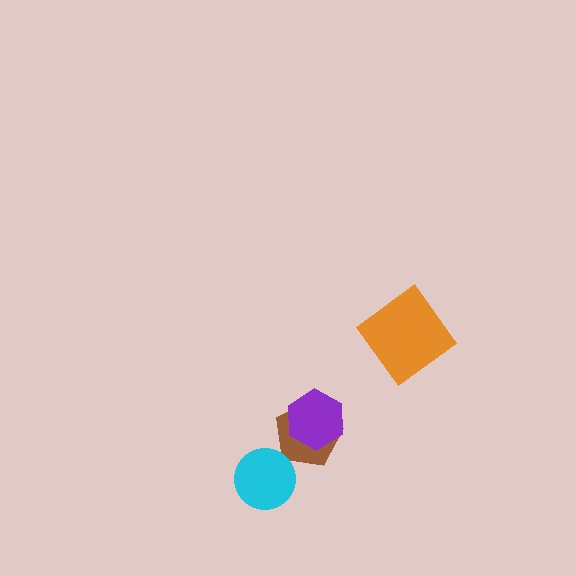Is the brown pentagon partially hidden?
Yes, it is partially covered by another shape.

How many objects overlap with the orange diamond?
0 objects overlap with the orange diamond.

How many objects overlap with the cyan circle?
0 objects overlap with the cyan circle.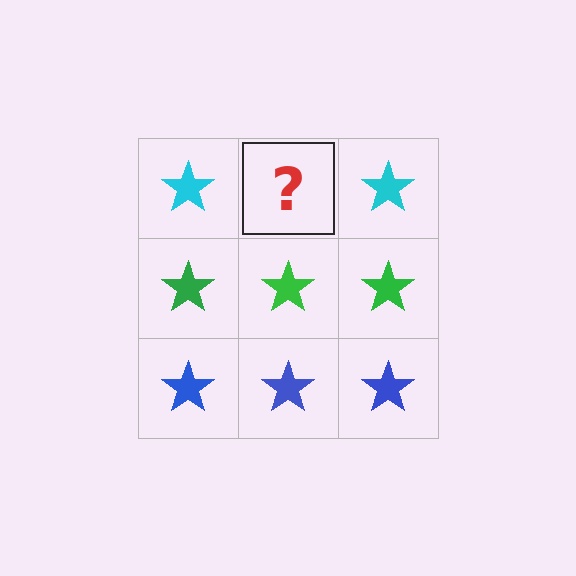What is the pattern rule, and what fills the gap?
The rule is that each row has a consistent color. The gap should be filled with a cyan star.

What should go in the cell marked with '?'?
The missing cell should contain a cyan star.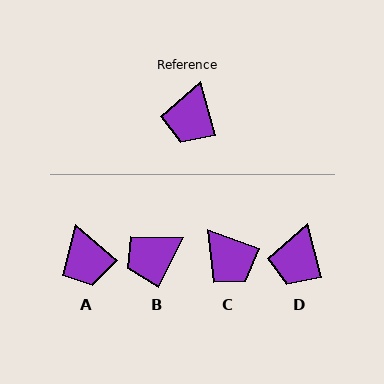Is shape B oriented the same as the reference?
No, it is off by about 43 degrees.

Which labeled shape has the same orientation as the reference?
D.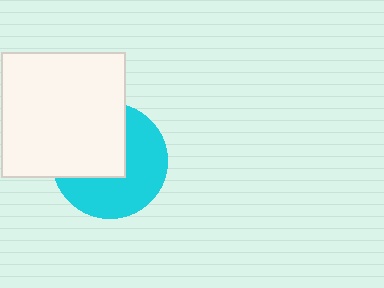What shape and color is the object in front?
The object in front is a white square.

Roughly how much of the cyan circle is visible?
About half of it is visible (roughly 55%).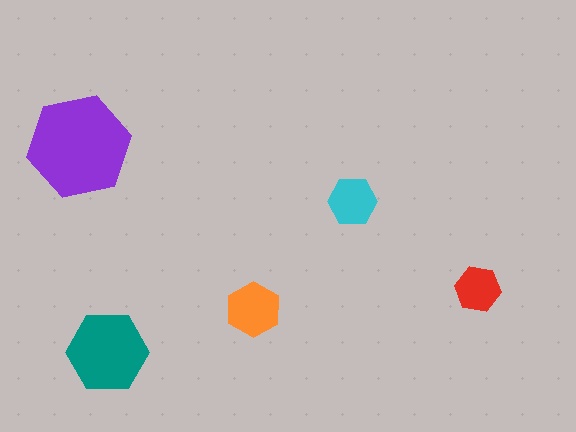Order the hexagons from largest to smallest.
the purple one, the teal one, the orange one, the cyan one, the red one.